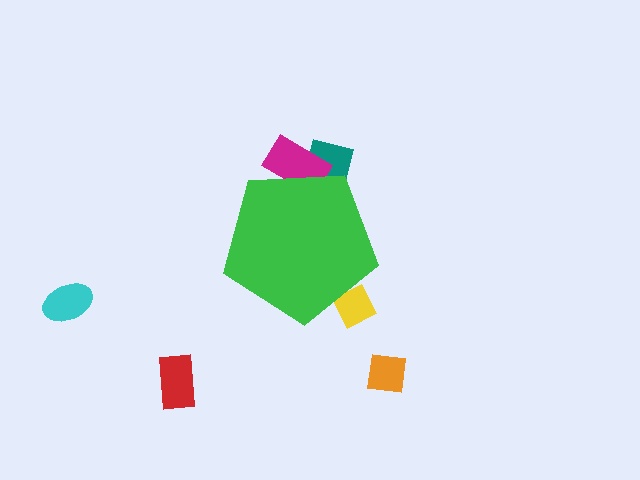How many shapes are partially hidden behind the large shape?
3 shapes are partially hidden.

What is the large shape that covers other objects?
A green pentagon.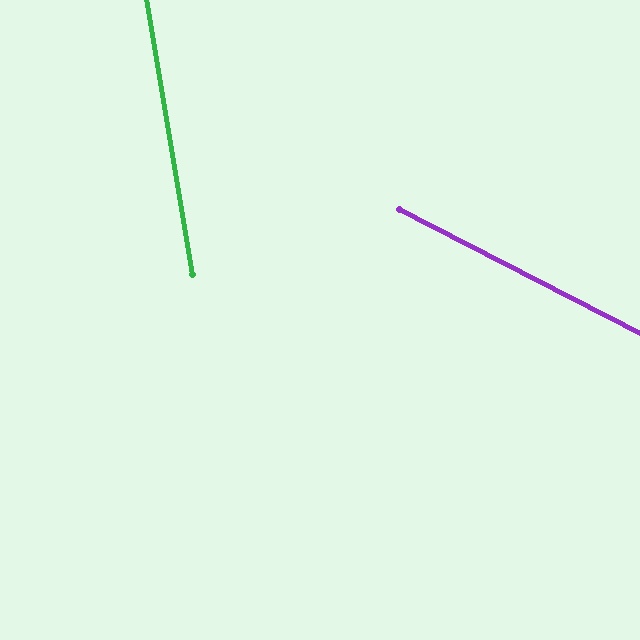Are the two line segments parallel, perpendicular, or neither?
Neither parallel nor perpendicular — they differ by about 53°.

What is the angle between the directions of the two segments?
Approximately 53 degrees.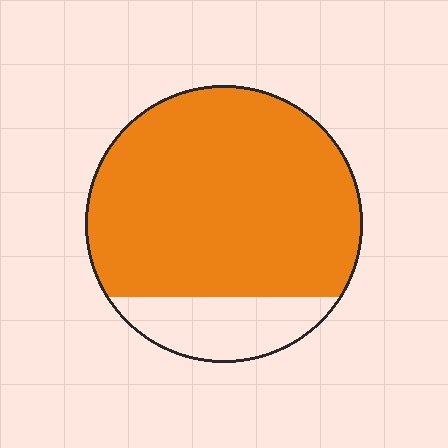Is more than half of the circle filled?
Yes.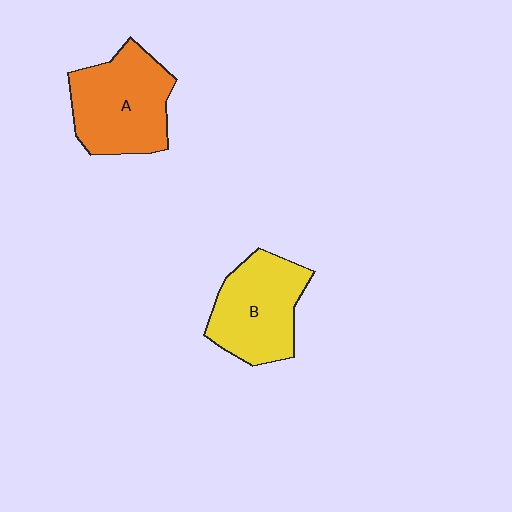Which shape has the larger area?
Shape A (orange).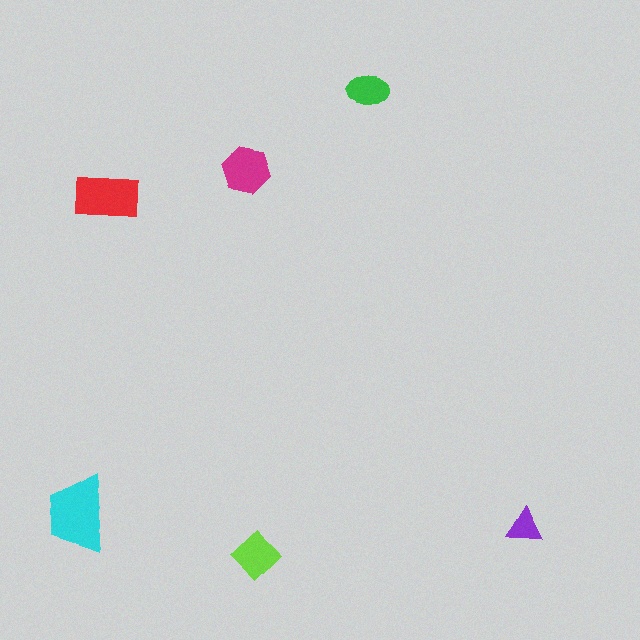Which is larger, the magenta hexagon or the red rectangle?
The red rectangle.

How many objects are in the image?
There are 6 objects in the image.